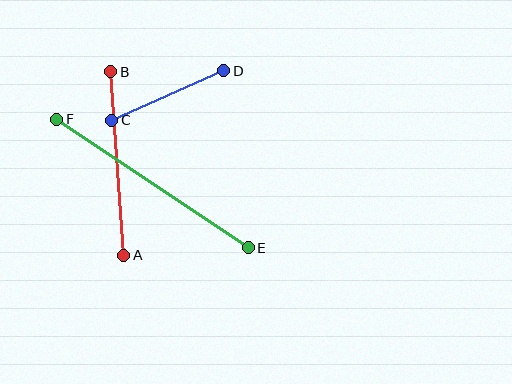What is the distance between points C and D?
The distance is approximately 122 pixels.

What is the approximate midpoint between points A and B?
The midpoint is at approximately (117, 164) pixels.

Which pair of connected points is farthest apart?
Points E and F are farthest apart.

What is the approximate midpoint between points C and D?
The midpoint is at approximately (168, 95) pixels.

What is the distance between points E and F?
The distance is approximately 230 pixels.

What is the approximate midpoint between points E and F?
The midpoint is at approximately (153, 183) pixels.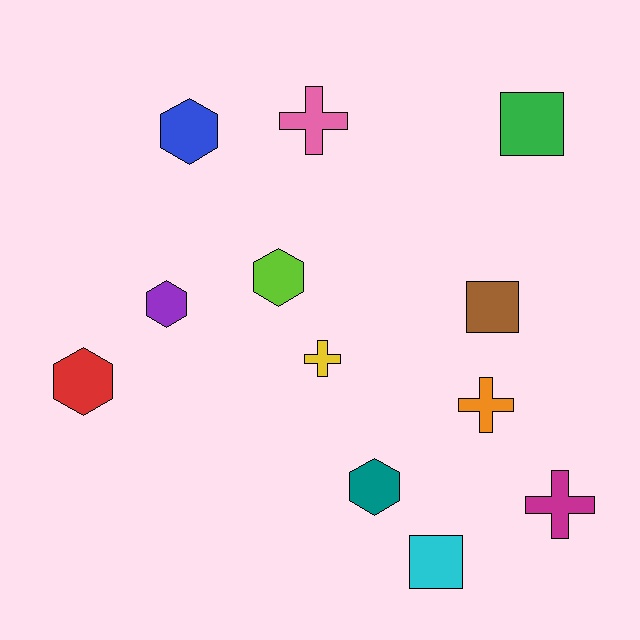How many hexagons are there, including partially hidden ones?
There are 5 hexagons.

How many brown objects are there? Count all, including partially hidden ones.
There is 1 brown object.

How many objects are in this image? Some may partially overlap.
There are 12 objects.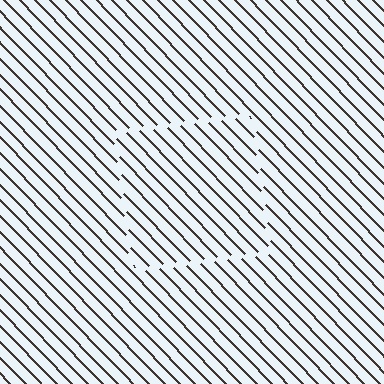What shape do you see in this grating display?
An illusory square. The interior of the shape contains the same grating, shifted by half a period — the contour is defined by the phase discontinuity where line-ends from the inner and outer gratings abut.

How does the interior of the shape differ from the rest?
The interior of the shape contains the same grating, shifted by half a period — the contour is defined by the phase discontinuity where line-ends from the inner and outer gratings abut.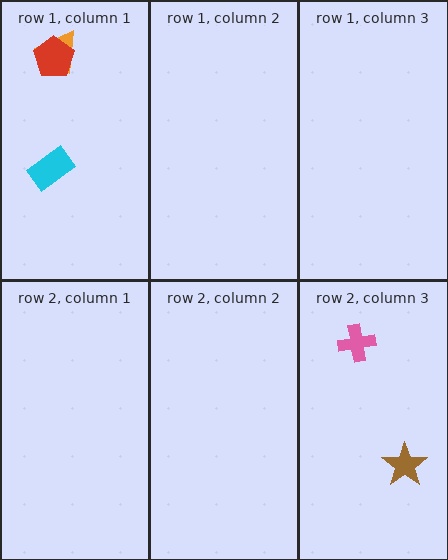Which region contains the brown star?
The row 2, column 3 region.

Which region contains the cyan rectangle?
The row 1, column 1 region.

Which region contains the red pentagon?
The row 1, column 1 region.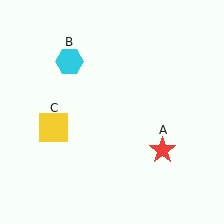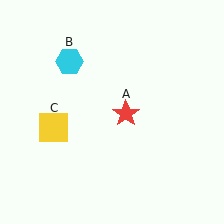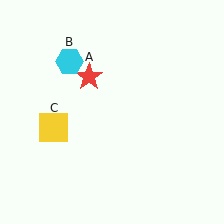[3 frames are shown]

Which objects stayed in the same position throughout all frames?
Cyan hexagon (object B) and yellow square (object C) remained stationary.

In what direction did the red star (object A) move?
The red star (object A) moved up and to the left.